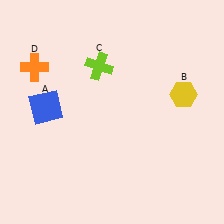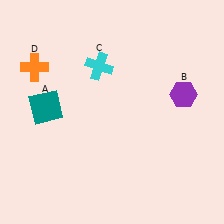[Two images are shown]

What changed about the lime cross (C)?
In Image 1, C is lime. In Image 2, it changed to cyan.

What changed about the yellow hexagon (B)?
In Image 1, B is yellow. In Image 2, it changed to purple.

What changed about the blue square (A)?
In Image 1, A is blue. In Image 2, it changed to teal.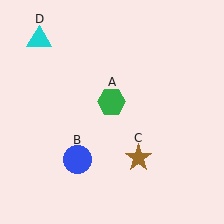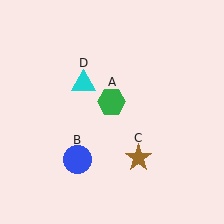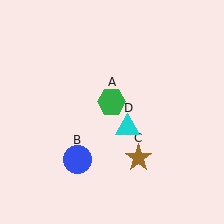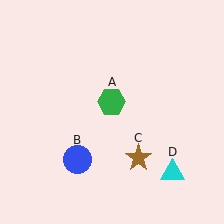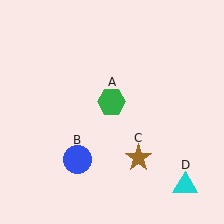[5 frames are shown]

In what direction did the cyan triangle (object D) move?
The cyan triangle (object D) moved down and to the right.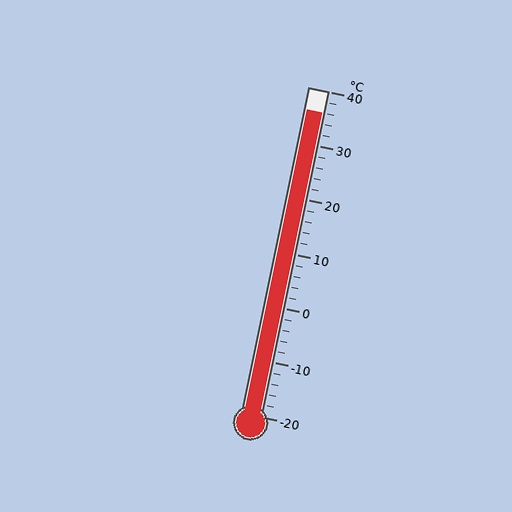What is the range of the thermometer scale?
The thermometer scale ranges from -20°C to 40°C.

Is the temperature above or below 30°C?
The temperature is above 30°C.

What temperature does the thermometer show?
The thermometer shows approximately 36°C.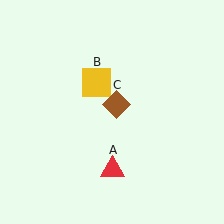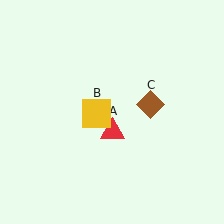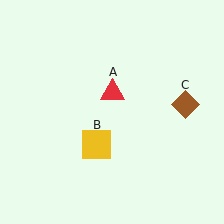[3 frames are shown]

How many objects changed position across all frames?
3 objects changed position: red triangle (object A), yellow square (object B), brown diamond (object C).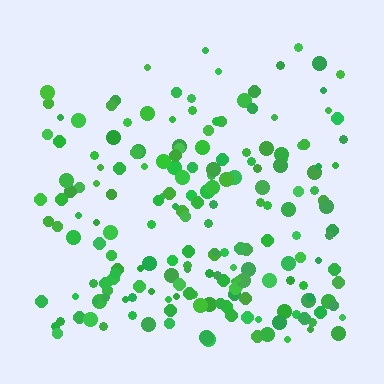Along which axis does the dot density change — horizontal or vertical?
Vertical.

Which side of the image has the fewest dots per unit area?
The top.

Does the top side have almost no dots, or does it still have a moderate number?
Still a moderate number, just noticeably fewer than the bottom.